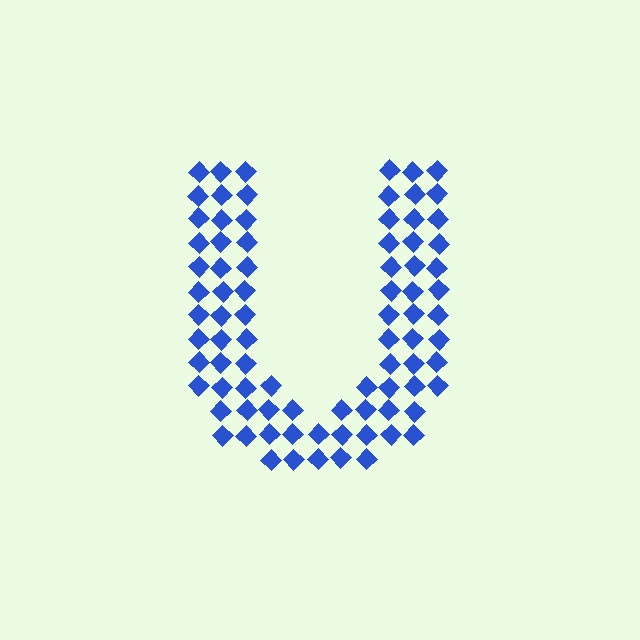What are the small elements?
The small elements are diamonds.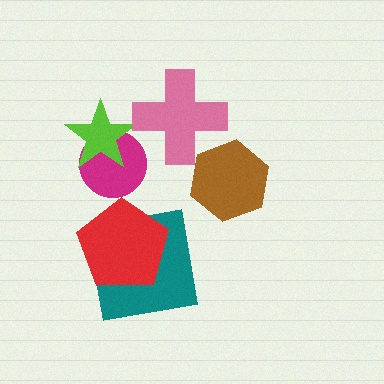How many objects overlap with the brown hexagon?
0 objects overlap with the brown hexagon.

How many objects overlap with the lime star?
1 object overlaps with the lime star.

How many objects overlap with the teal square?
1 object overlaps with the teal square.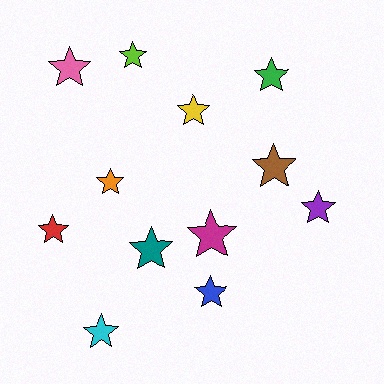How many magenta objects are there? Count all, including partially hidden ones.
There is 1 magenta object.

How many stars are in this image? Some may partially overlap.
There are 12 stars.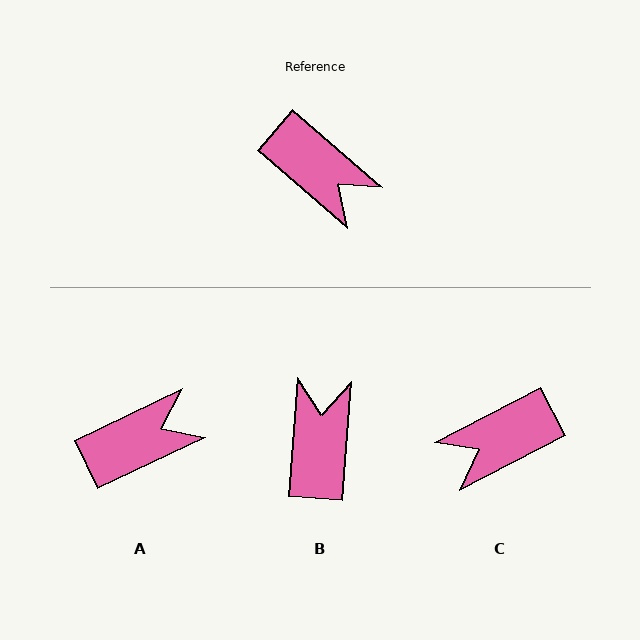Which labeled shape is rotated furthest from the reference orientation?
B, about 126 degrees away.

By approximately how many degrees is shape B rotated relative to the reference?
Approximately 126 degrees counter-clockwise.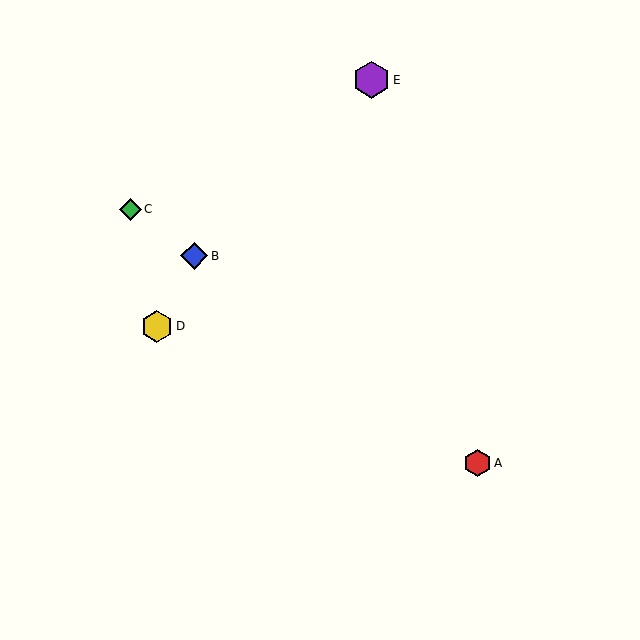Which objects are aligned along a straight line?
Objects A, B, C are aligned along a straight line.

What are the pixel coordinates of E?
Object E is at (372, 80).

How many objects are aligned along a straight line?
3 objects (A, B, C) are aligned along a straight line.